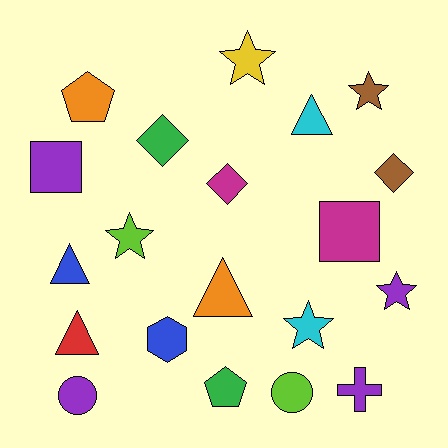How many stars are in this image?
There are 5 stars.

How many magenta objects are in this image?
There are 2 magenta objects.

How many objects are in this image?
There are 20 objects.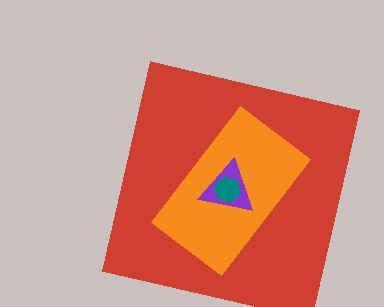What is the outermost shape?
The red square.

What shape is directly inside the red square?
The orange rectangle.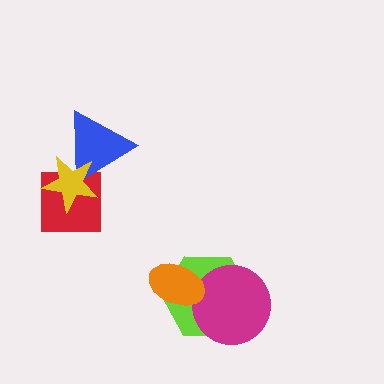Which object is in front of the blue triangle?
The yellow star is in front of the blue triangle.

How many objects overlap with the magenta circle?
2 objects overlap with the magenta circle.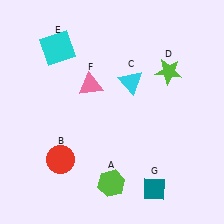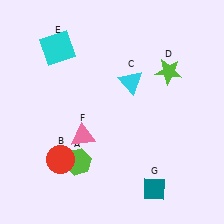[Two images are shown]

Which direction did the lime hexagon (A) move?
The lime hexagon (A) moved left.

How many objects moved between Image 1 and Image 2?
2 objects moved between the two images.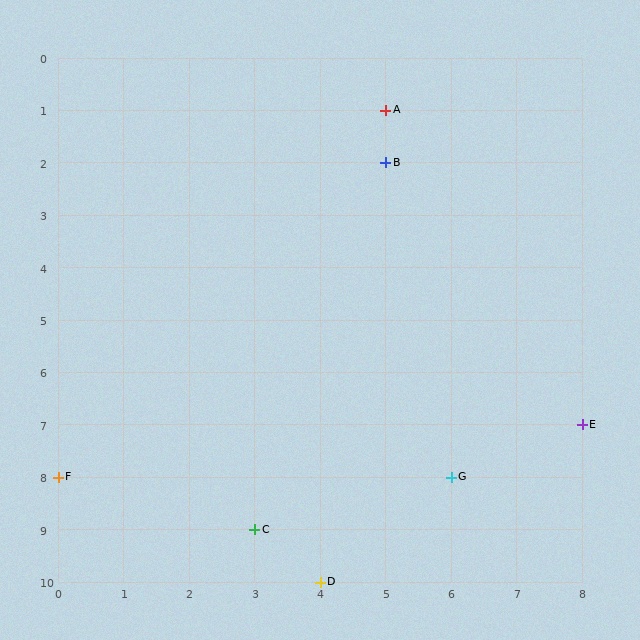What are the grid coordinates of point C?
Point C is at grid coordinates (3, 9).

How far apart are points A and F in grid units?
Points A and F are 5 columns and 7 rows apart (about 8.6 grid units diagonally).